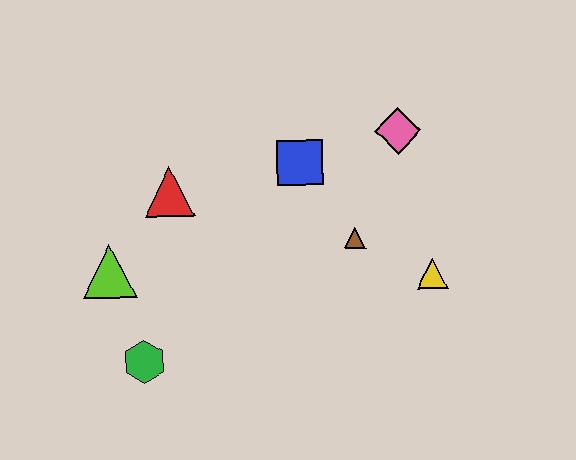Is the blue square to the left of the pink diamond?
Yes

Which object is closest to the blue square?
The brown triangle is closest to the blue square.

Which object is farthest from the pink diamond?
The green hexagon is farthest from the pink diamond.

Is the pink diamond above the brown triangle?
Yes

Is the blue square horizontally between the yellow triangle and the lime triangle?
Yes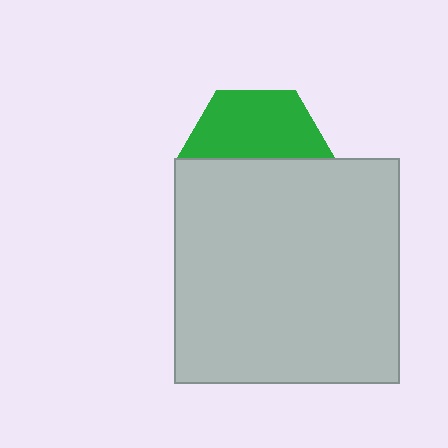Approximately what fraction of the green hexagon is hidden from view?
Roughly 52% of the green hexagon is hidden behind the light gray square.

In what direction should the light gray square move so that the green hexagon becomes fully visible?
The light gray square should move down. That is the shortest direction to clear the overlap and leave the green hexagon fully visible.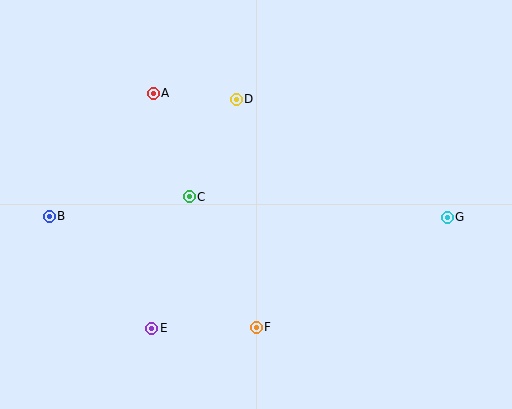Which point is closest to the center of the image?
Point C at (189, 197) is closest to the center.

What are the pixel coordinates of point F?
Point F is at (256, 327).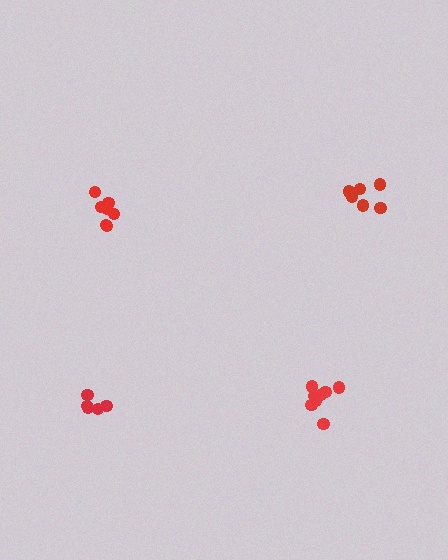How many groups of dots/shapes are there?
There are 4 groups.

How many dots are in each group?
Group 1: 5 dots, Group 2: 7 dots, Group 3: 6 dots, Group 4: 9 dots (27 total).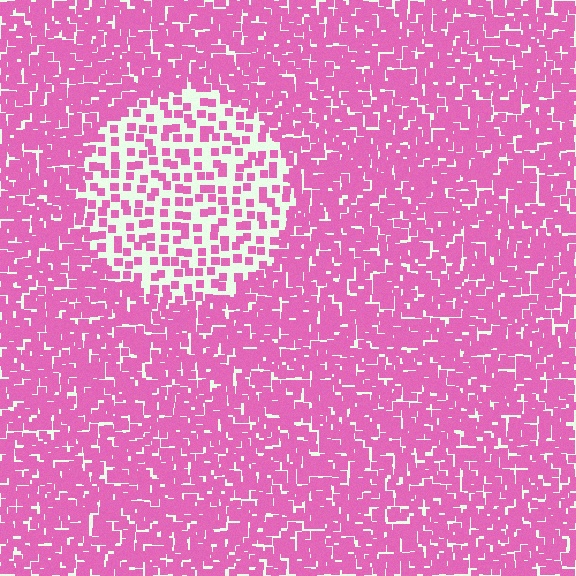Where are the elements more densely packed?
The elements are more densely packed outside the circle boundary.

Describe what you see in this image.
The image contains small pink elements arranged at two different densities. A circle-shaped region is visible where the elements are less densely packed than the surrounding area.